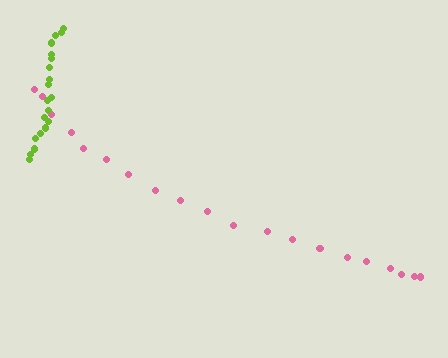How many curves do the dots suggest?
There are 2 distinct paths.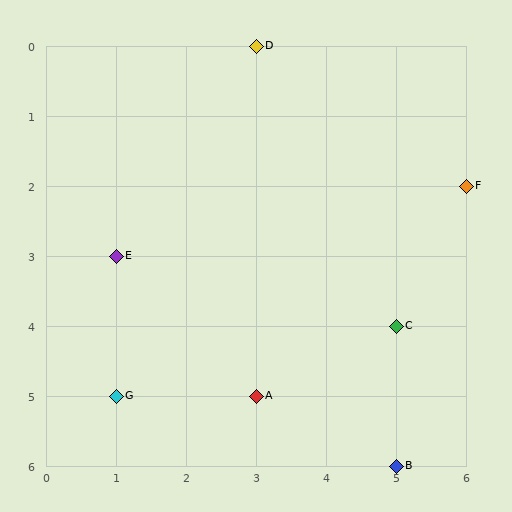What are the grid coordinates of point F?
Point F is at grid coordinates (6, 2).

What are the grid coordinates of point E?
Point E is at grid coordinates (1, 3).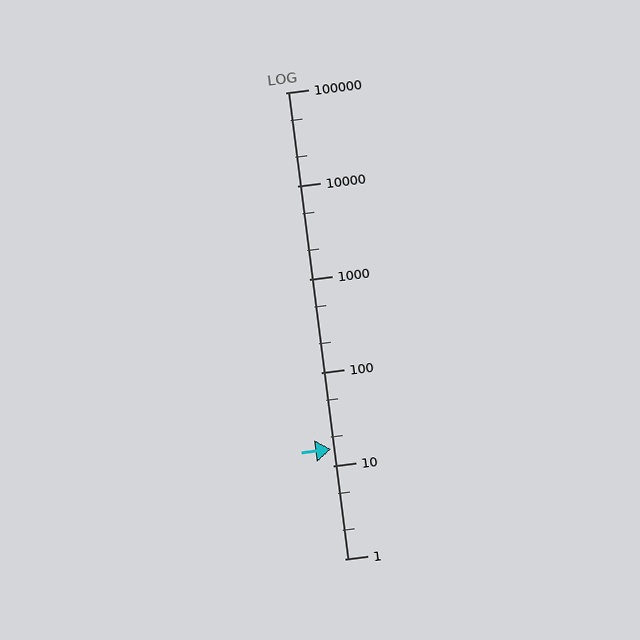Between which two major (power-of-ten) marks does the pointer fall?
The pointer is between 10 and 100.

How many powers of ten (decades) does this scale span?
The scale spans 5 decades, from 1 to 100000.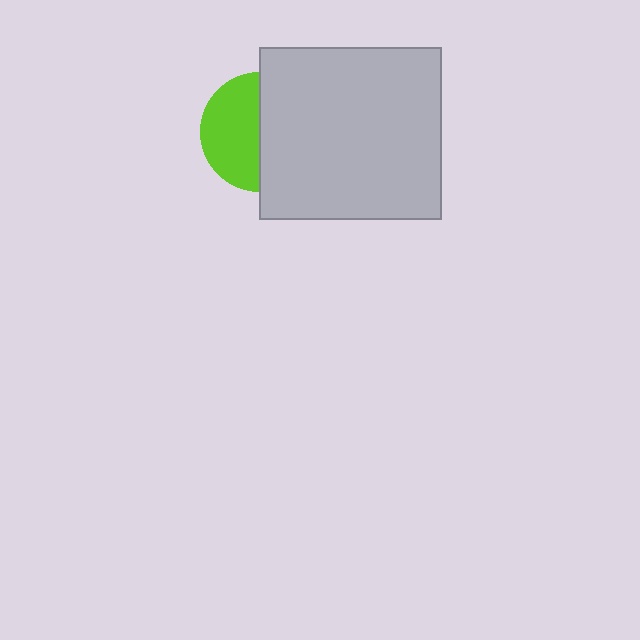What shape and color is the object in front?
The object in front is a light gray rectangle.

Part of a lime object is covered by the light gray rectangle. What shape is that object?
It is a circle.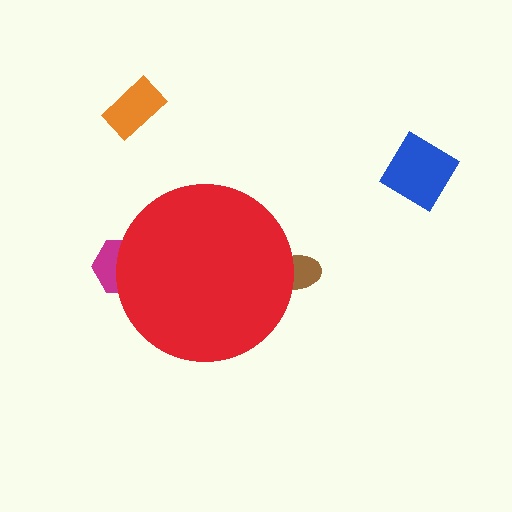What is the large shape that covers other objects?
A red circle.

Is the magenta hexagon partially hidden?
Yes, the magenta hexagon is partially hidden behind the red circle.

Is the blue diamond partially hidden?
No, the blue diamond is fully visible.